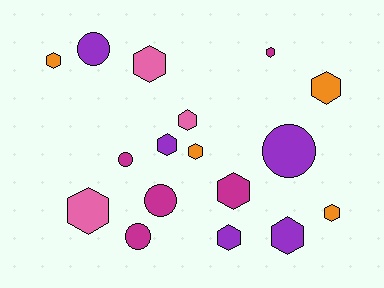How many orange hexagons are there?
There are 4 orange hexagons.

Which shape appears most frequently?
Hexagon, with 12 objects.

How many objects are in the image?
There are 17 objects.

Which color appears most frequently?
Magenta, with 5 objects.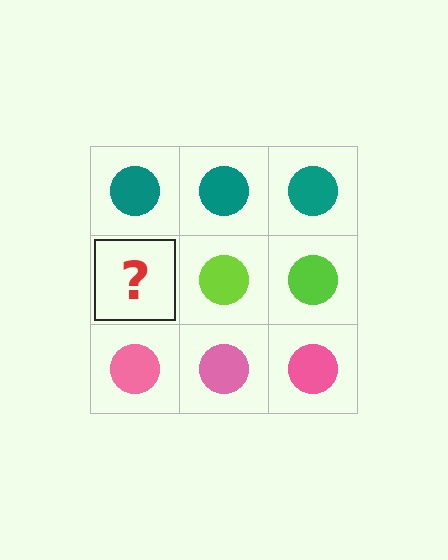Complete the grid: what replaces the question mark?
The question mark should be replaced with a lime circle.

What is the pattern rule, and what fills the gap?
The rule is that each row has a consistent color. The gap should be filled with a lime circle.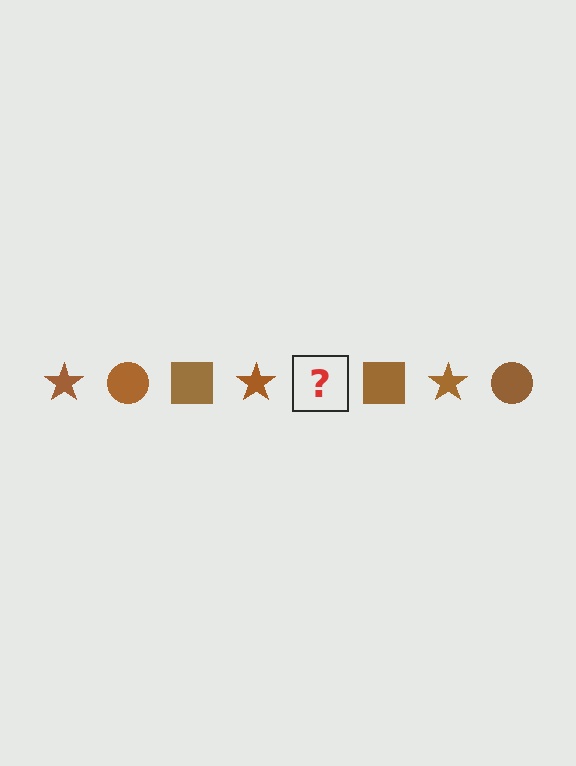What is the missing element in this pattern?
The missing element is a brown circle.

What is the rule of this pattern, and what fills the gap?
The rule is that the pattern cycles through star, circle, square shapes in brown. The gap should be filled with a brown circle.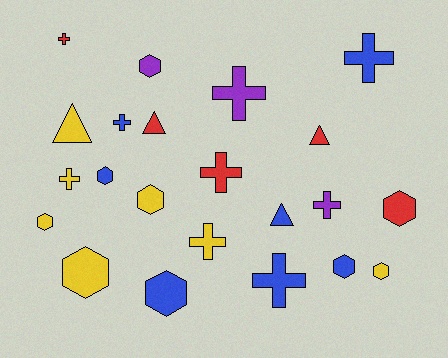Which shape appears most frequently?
Hexagon, with 9 objects.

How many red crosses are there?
There are 2 red crosses.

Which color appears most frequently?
Yellow, with 7 objects.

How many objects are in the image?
There are 22 objects.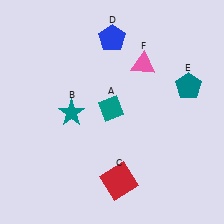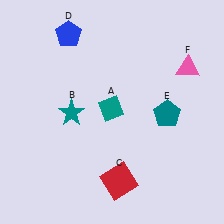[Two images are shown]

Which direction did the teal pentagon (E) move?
The teal pentagon (E) moved down.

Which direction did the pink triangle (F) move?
The pink triangle (F) moved right.